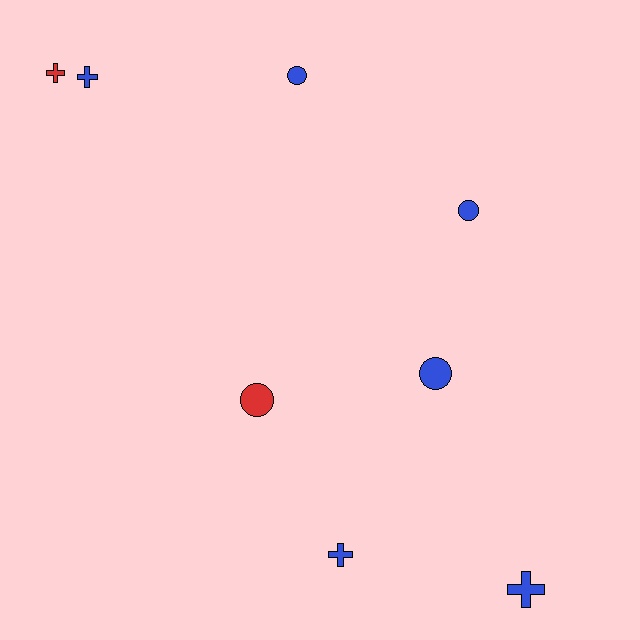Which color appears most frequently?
Blue, with 6 objects.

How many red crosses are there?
There is 1 red cross.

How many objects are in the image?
There are 8 objects.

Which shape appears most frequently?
Cross, with 4 objects.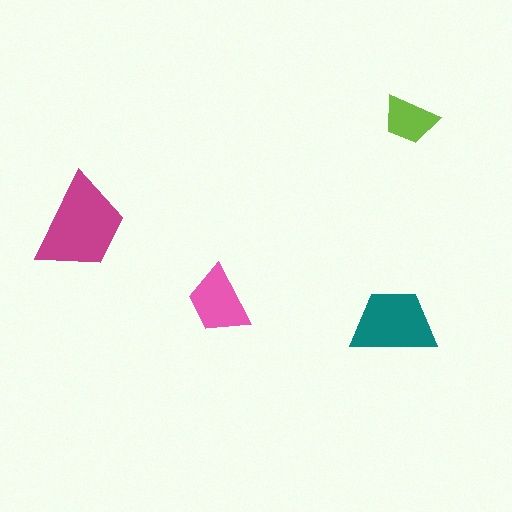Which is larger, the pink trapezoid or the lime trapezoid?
The pink one.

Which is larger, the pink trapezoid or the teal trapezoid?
The teal one.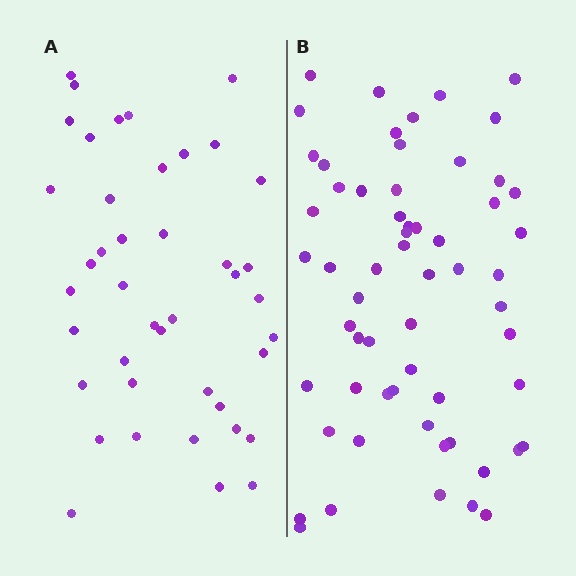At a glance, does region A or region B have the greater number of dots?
Region B (the right region) has more dots.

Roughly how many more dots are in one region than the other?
Region B has approximately 20 more dots than region A.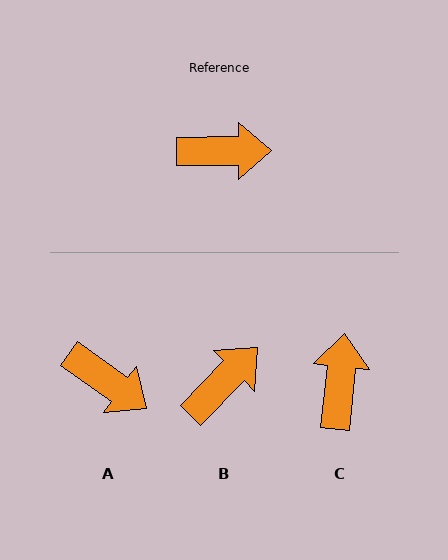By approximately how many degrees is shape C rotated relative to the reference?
Approximately 84 degrees counter-clockwise.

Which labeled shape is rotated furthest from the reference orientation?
C, about 84 degrees away.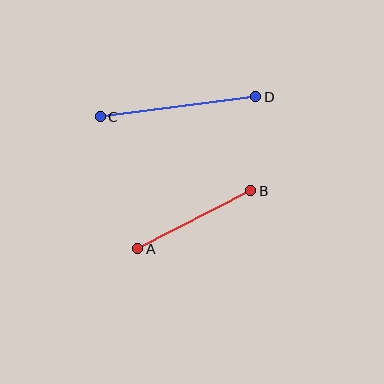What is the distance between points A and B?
The distance is approximately 127 pixels.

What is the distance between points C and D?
The distance is approximately 156 pixels.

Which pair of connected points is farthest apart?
Points C and D are farthest apart.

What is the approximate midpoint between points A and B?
The midpoint is at approximately (194, 220) pixels.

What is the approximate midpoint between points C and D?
The midpoint is at approximately (178, 107) pixels.